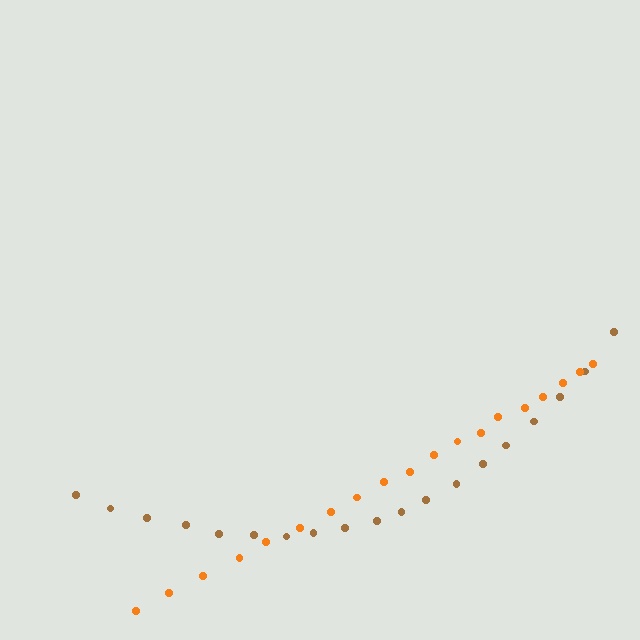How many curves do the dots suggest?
There are 2 distinct paths.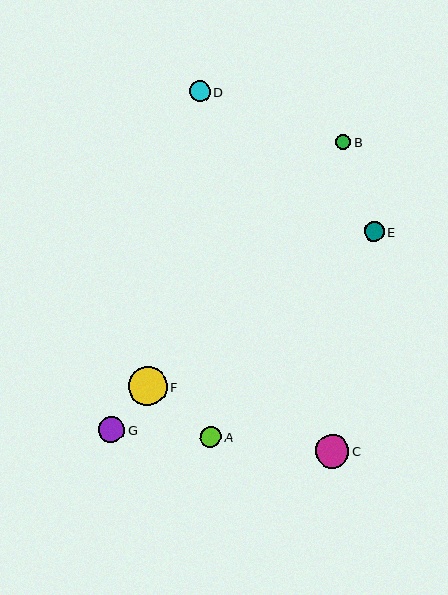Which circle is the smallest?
Circle B is the smallest with a size of approximately 15 pixels.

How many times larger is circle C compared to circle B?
Circle C is approximately 2.2 times the size of circle B.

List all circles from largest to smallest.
From largest to smallest: F, C, G, A, D, E, B.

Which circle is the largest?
Circle F is the largest with a size of approximately 39 pixels.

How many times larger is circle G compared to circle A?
Circle G is approximately 1.2 times the size of circle A.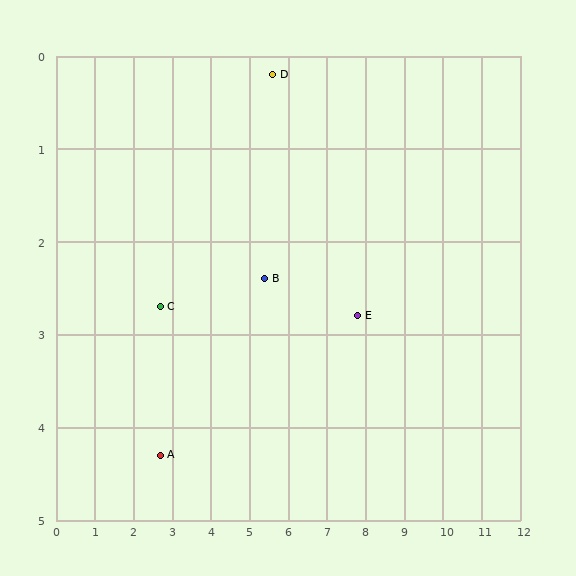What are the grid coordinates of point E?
Point E is at approximately (7.8, 2.8).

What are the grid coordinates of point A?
Point A is at approximately (2.7, 4.3).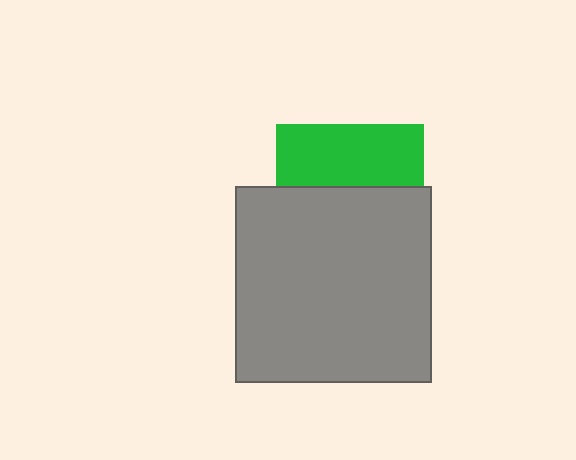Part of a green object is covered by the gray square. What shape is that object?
It is a square.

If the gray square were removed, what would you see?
You would see the complete green square.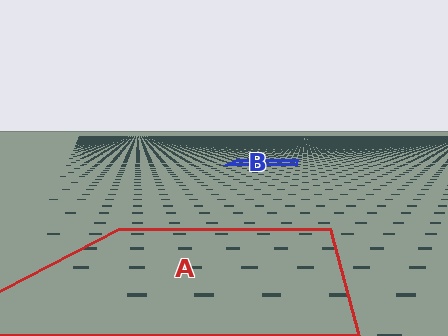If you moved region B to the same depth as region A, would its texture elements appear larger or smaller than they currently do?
They would appear larger. At a closer depth, the same texture elements are projected at a bigger on-screen size.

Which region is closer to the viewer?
Region A is closer. The texture elements there are larger and more spread out.